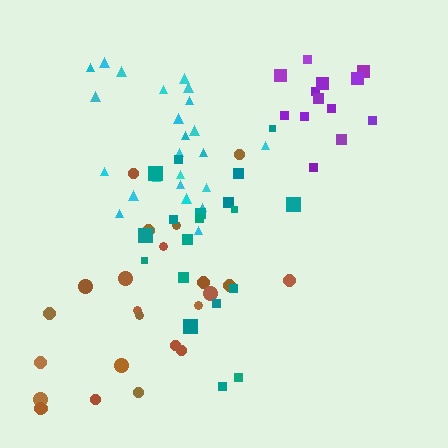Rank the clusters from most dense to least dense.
purple, cyan, brown, teal.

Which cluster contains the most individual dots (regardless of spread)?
Cyan (24).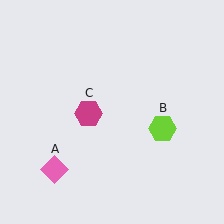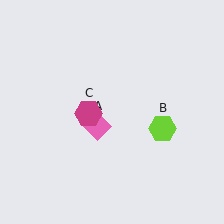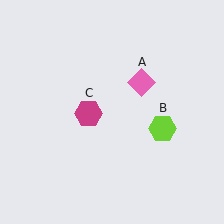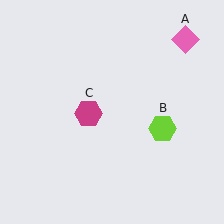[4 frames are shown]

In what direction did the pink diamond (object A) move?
The pink diamond (object A) moved up and to the right.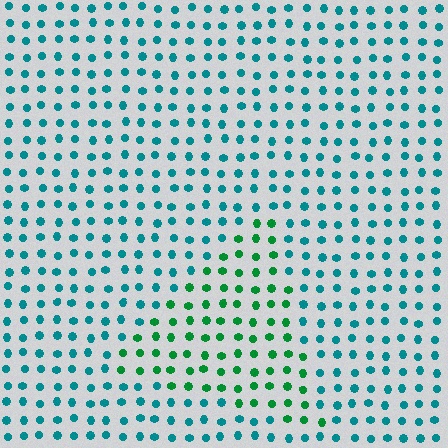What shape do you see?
I see a triangle.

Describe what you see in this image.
The image is filled with small teal elements in a uniform arrangement. A triangle-shaped region is visible where the elements are tinted to a slightly different hue, forming a subtle color boundary.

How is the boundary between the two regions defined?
The boundary is defined purely by a slight shift in hue (about 42 degrees). Spacing, size, and orientation are identical on both sides.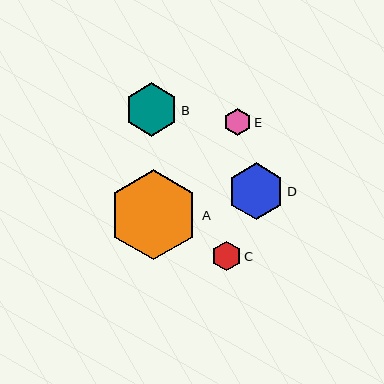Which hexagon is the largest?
Hexagon A is the largest with a size of approximately 90 pixels.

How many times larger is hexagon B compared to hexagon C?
Hexagon B is approximately 1.8 times the size of hexagon C.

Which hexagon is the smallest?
Hexagon E is the smallest with a size of approximately 28 pixels.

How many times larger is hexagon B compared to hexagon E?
Hexagon B is approximately 1.9 times the size of hexagon E.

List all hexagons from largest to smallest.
From largest to smallest: A, D, B, C, E.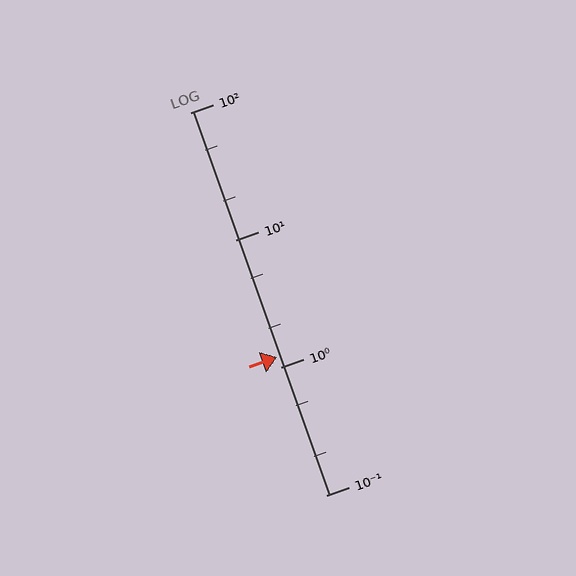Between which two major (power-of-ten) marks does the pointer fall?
The pointer is between 1 and 10.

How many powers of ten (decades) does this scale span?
The scale spans 3 decades, from 0.1 to 100.